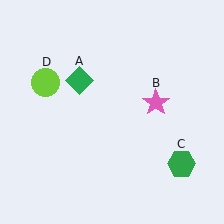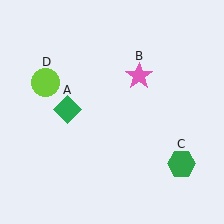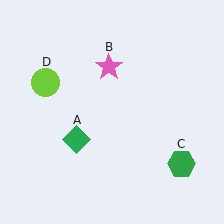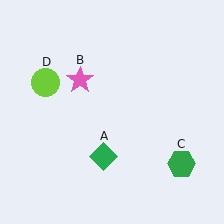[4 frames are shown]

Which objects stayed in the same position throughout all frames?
Green hexagon (object C) and lime circle (object D) remained stationary.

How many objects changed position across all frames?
2 objects changed position: green diamond (object A), pink star (object B).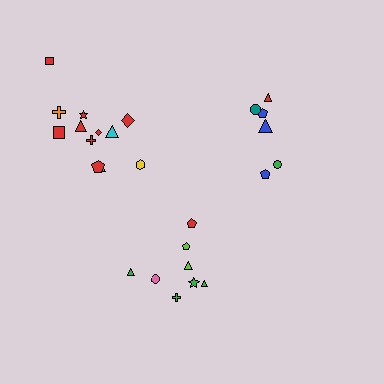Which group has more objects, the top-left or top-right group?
The top-left group.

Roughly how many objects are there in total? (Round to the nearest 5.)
Roughly 25 objects in total.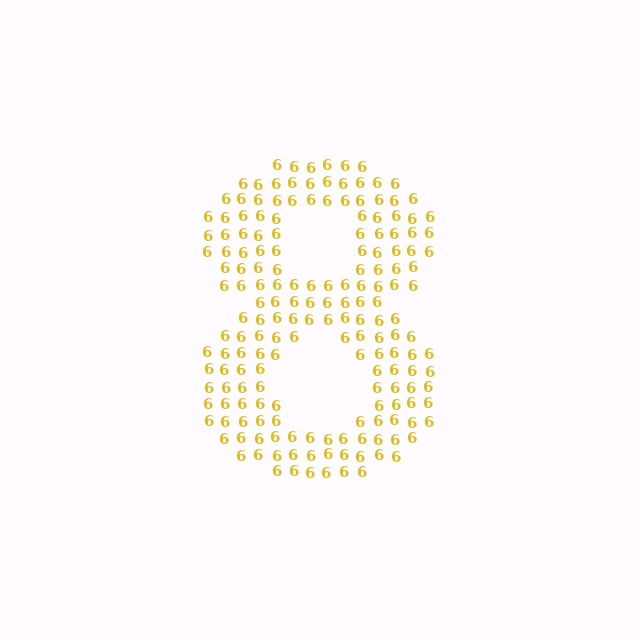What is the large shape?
The large shape is the digit 8.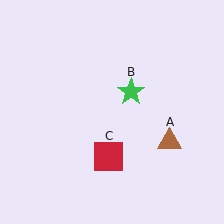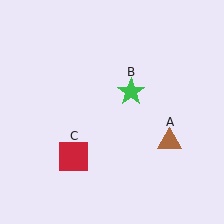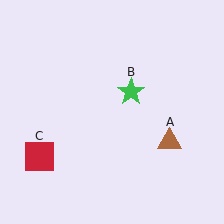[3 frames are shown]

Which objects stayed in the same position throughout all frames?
Brown triangle (object A) and green star (object B) remained stationary.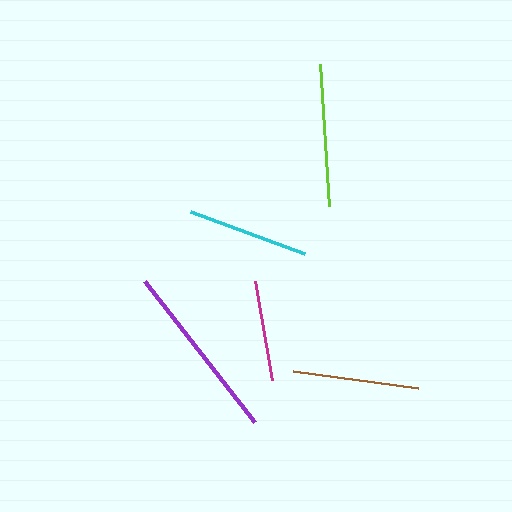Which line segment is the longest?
The purple line is the longest at approximately 179 pixels.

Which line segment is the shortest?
The magenta line is the shortest at approximately 101 pixels.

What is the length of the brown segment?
The brown segment is approximately 126 pixels long.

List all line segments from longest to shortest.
From longest to shortest: purple, lime, brown, cyan, magenta.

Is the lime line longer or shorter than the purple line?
The purple line is longer than the lime line.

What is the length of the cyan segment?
The cyan segment is approximately 122 pixels long.